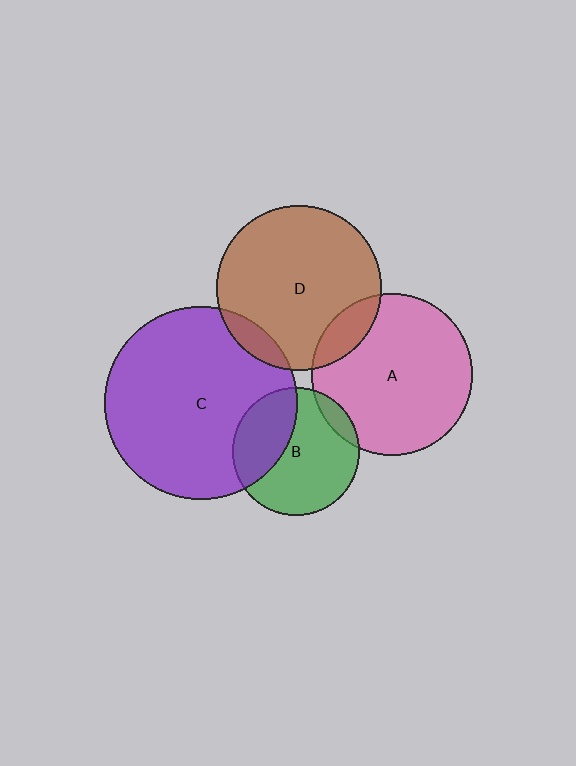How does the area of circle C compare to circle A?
Approximately 1.4 times.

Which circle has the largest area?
Circle C (purple).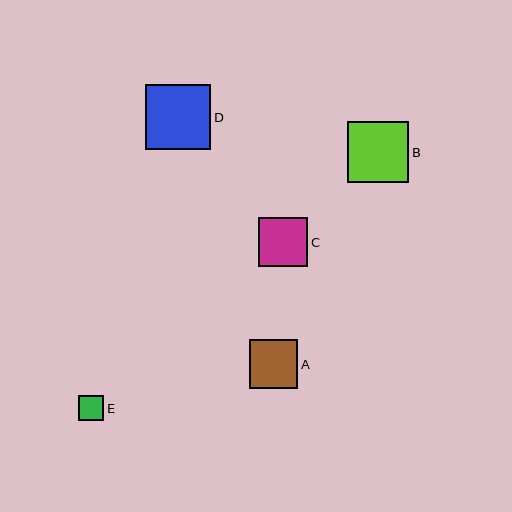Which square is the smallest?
Square E is the smallest with a size of approximately 25 pixels.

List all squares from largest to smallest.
From largest to smallest: D, B, C, A, E.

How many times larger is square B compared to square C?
Square B is approximately 1.3 times the size of square C.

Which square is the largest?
Square D is the largest with a size of approximately 65 pixels.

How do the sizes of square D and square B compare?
Square D and square B are approximately the same size.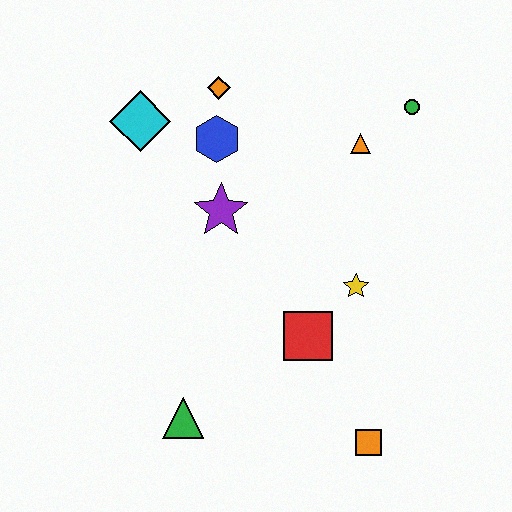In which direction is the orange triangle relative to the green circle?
The orange triangle is to the left of the green circle.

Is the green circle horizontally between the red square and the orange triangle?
No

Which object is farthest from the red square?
The cyan diamond is farthest from the red square.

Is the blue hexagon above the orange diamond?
No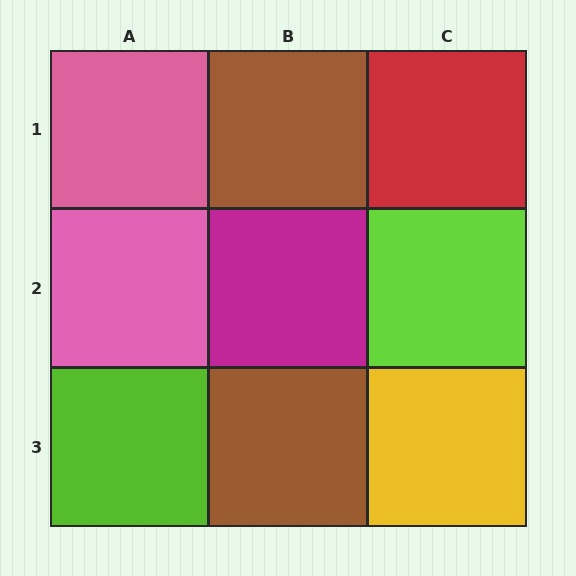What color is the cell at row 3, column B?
Brown.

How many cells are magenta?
1 cell is magenta.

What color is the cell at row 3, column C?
Yellow.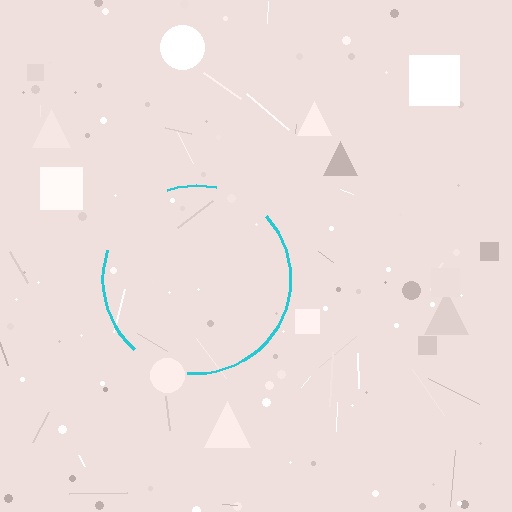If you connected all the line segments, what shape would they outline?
They would outline a circle.